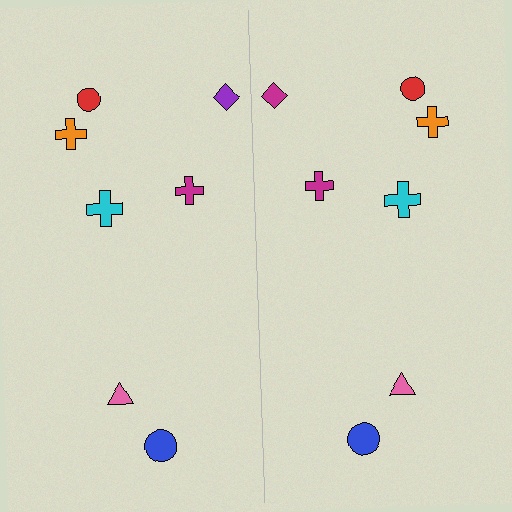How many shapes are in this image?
There are 14 shapes in this image.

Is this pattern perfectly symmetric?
No, the pattern is not perfectly symmetric. The magenta diamond on the right side breaks the symmetry — its mirror counterpart is purple.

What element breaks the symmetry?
The magenta diamond on the right side breaks the symmetry — its mirror counterpart is purple.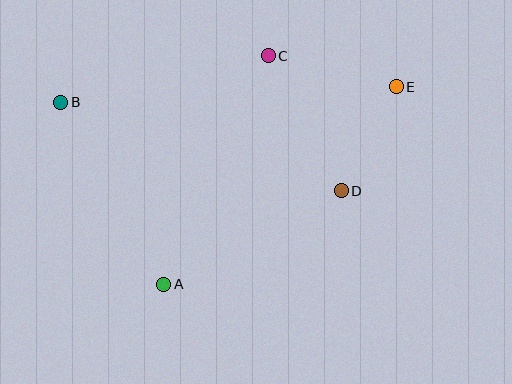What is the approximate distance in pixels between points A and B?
The distance between A and B is approximately 209 pixels.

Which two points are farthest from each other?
Points B and E are farthest from each other.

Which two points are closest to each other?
Points D and E are closest to each other.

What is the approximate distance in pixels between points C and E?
The distance between C and E is approximately 132 pixels.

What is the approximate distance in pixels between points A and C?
The distance between A and C is approximately 251 pixels.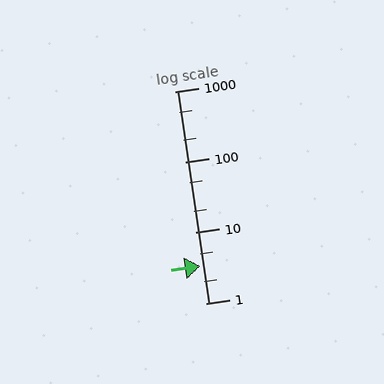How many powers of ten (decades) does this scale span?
The scale spans 3 decades, from 1 to 1000.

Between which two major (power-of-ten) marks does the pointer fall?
The pointer is between 1 and 10.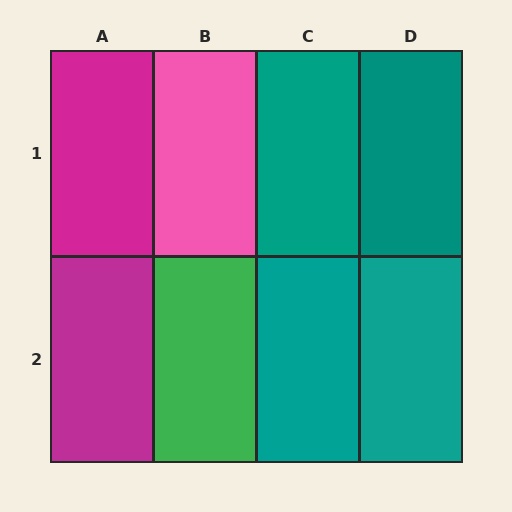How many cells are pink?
1 cell is pink.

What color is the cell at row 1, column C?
Teal.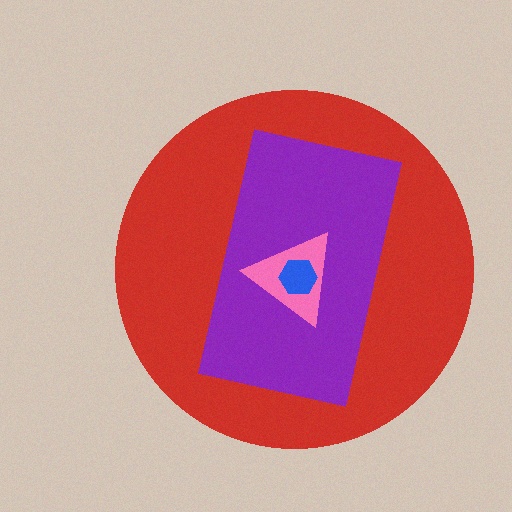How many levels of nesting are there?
4.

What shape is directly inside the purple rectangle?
The pink triangle.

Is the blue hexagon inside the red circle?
Yes.